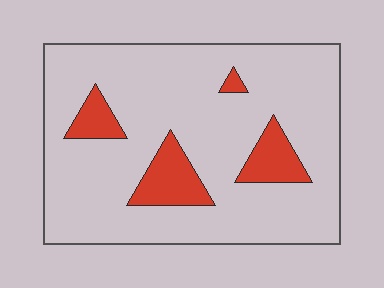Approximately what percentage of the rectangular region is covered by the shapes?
Approximately 15%.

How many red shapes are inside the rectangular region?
4.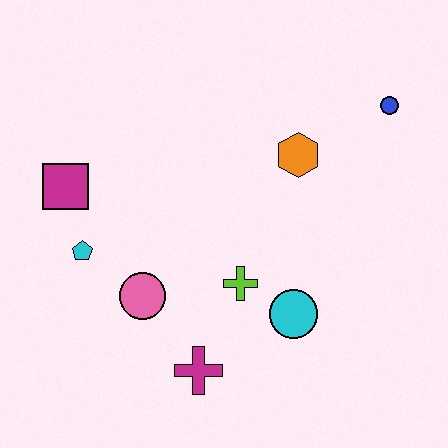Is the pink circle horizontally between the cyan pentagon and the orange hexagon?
Yes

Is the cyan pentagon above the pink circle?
Yes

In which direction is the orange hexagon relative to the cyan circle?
The orange hexagon is above the cyan circle.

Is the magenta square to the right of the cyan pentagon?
No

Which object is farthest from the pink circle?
The blue circle is farthest from the pink circle.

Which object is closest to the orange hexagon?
The blue circle is closest to the orange hexagon.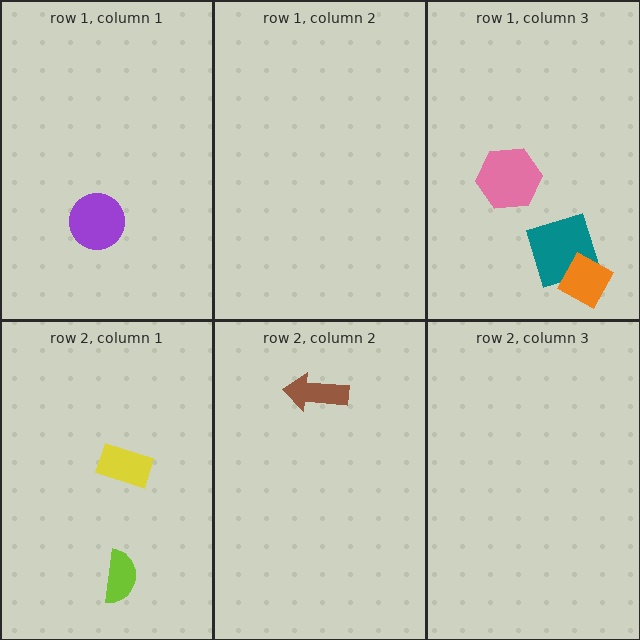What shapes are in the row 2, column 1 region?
The lime semicircle, the yellow rectangle.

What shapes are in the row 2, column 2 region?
The brown arrow.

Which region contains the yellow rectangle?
The row 2, column 1 region.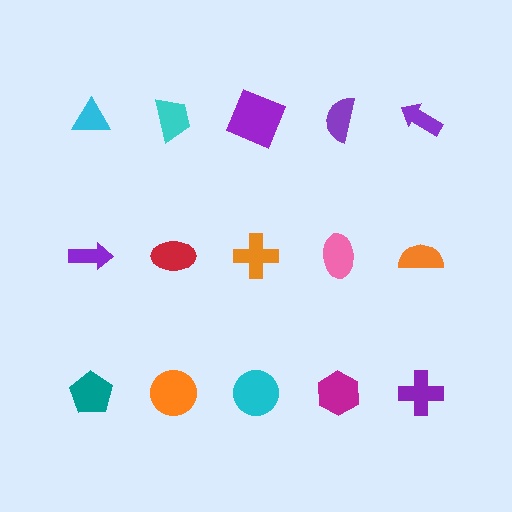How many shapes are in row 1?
5 shapes.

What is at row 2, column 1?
A purple arrow.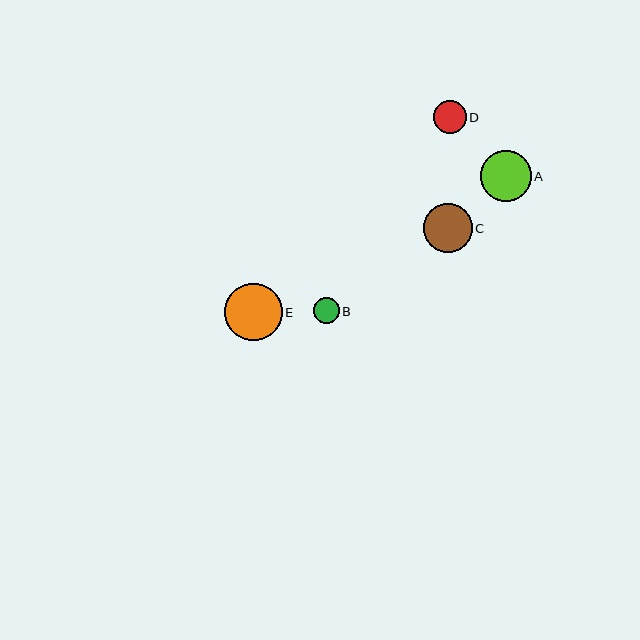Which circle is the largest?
Circle E is the largest with a size of approximately 58 pixels.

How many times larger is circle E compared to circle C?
Circle E is approximately 1.2 times the size of circle C.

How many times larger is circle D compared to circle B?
Circle D is approximately 1.3 times the size of circle B.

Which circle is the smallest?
Circle B is the smallest with a size of approximately 26 pixels.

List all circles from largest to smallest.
From largest to smallest: E, A, C, D, B.